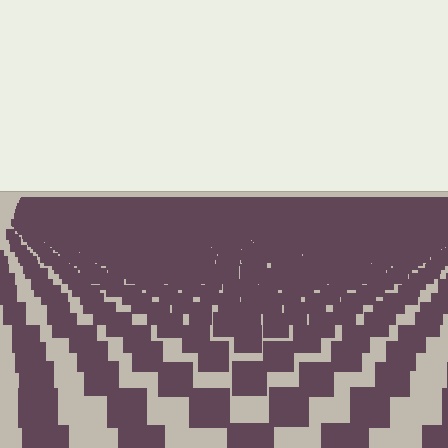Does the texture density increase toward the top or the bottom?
Density increases toward the top.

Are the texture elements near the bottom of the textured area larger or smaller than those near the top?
Larger. Near the bottom, elements are closer to the viewer and appear at a bigger on-screen size.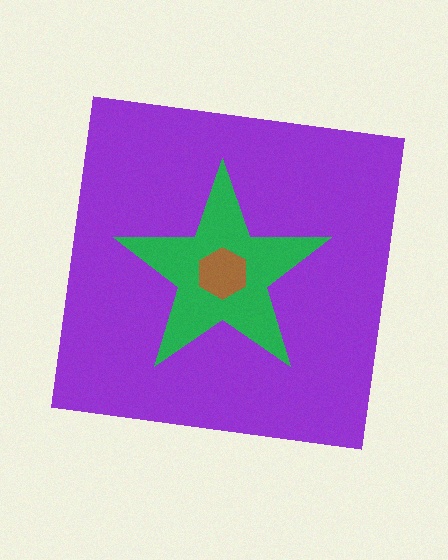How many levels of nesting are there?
3.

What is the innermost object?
The brown hexagon.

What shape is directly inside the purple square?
The green star.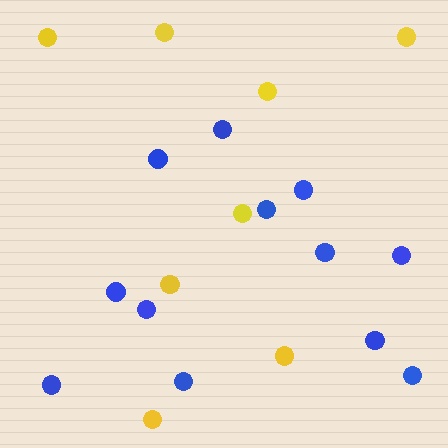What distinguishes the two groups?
There are 2 groups: one group of yellow circles (8) and one group of blue circles (12).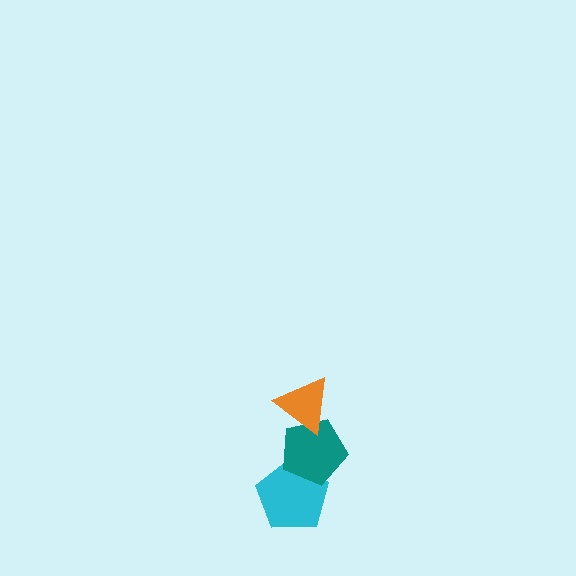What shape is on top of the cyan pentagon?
The teal pentagon is on top of the cyan pentagon.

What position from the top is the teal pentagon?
The teal pentagon is 2nd from the top.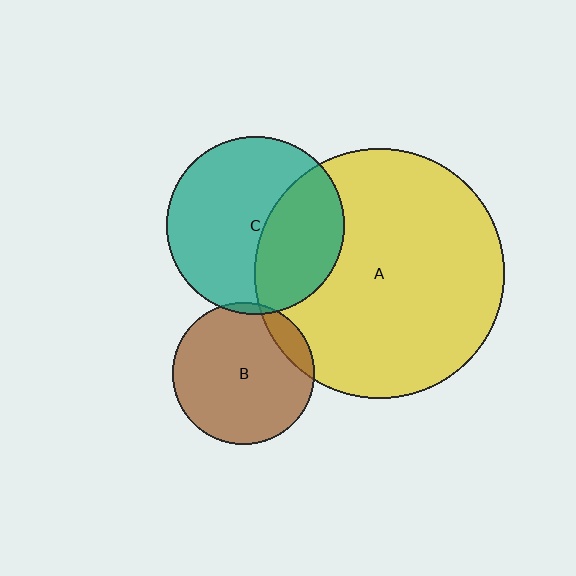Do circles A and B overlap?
Yes.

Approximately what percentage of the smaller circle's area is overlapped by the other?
Approximately 10%.